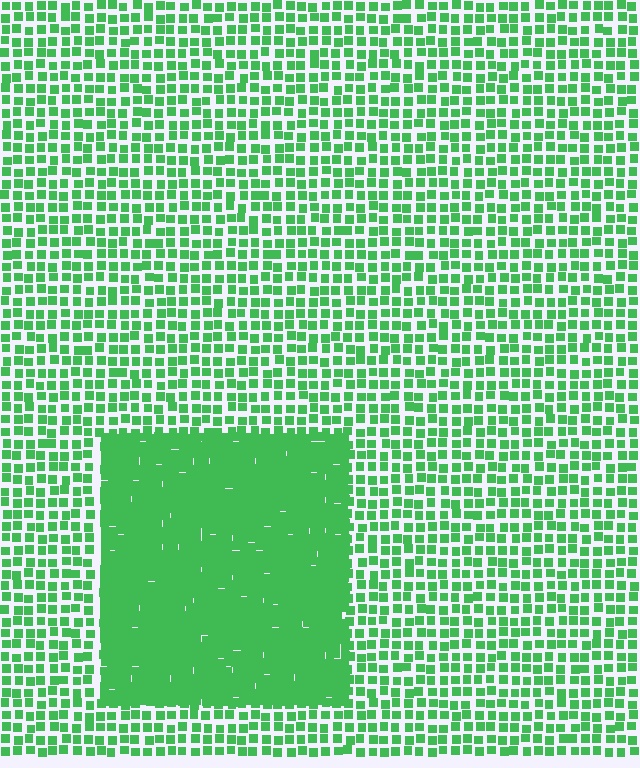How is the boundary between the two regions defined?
The boundary is defined by a change in element density (approximately 2.3x ratio). All elements are the same color, size, and shape.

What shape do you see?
I see a rectangle.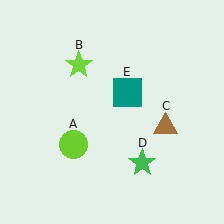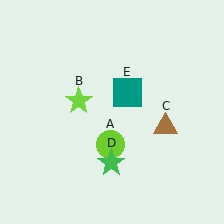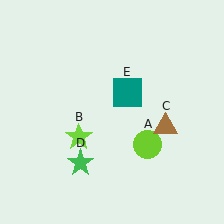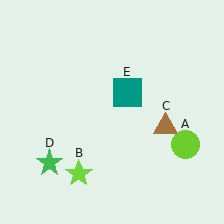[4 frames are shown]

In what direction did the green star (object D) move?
The green star (object D) moved left.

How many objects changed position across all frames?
3 objects changed position: lime circle (object A), lime star (object B), green star (object D).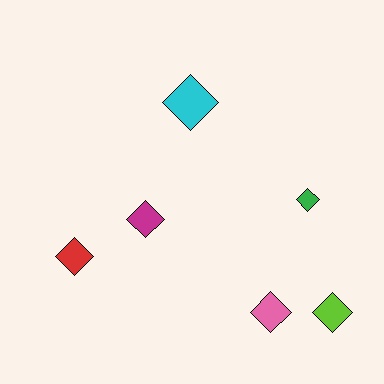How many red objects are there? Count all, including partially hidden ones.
There is 1 red object.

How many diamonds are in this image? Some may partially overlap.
There are 6 diamonds.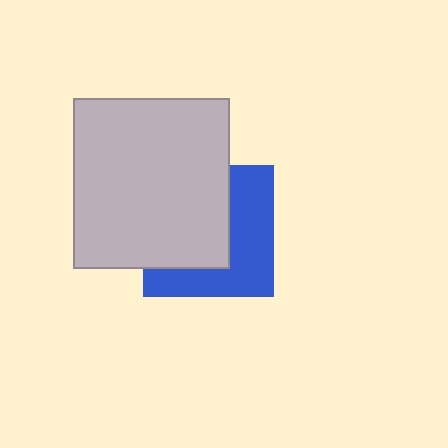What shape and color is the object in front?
The object in front is a light gray rectangle.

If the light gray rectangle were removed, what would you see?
You would see the complete blue square.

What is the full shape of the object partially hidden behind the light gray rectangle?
The partially hidden object is a blue square.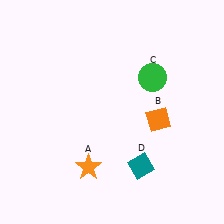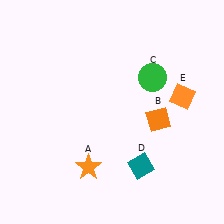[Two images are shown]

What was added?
An orange diamond (E) was added in Image 2.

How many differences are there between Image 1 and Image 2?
There is 1 difference between the two images.